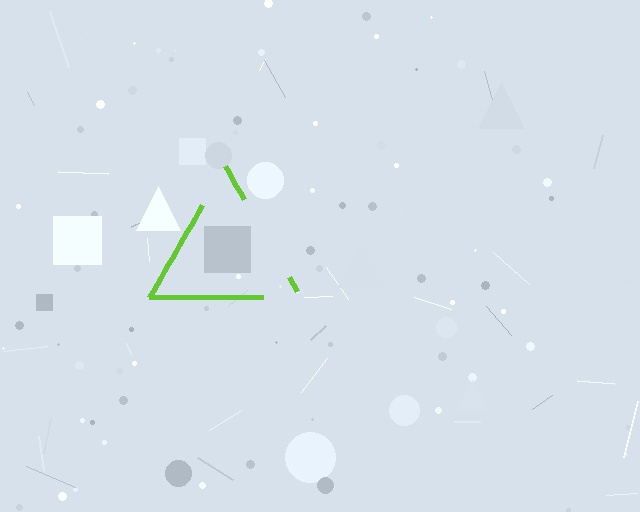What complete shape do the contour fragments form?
The contour fragments form a triangle.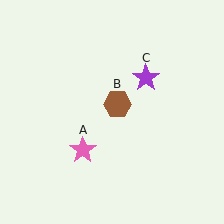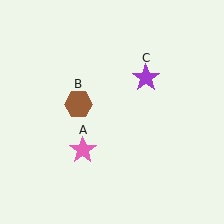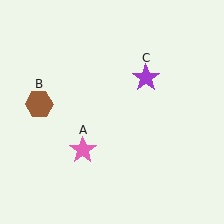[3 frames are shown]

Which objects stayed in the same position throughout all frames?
Pink star (object A) and purple star (object C) remained stationary.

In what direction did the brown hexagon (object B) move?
The brown hexagon (object B) moved left.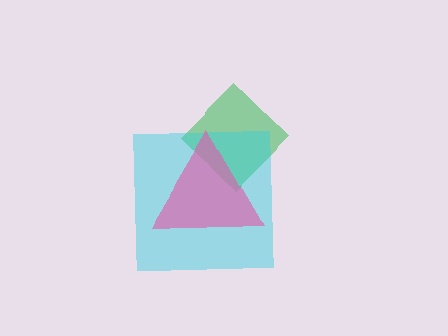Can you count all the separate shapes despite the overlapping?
Yes, there are 3 separate shapes.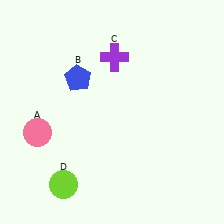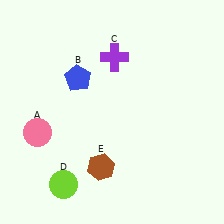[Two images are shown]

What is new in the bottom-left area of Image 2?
A brown hexagon (E) was added in the bottom-left area of Image 2.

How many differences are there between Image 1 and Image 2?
There is 1 difference between the two images.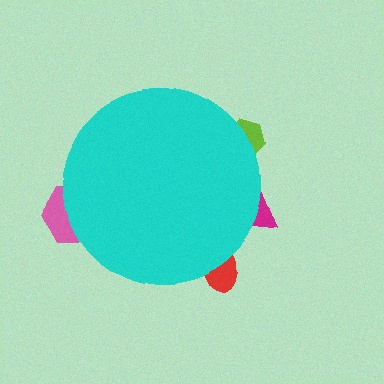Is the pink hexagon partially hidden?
Yes, the pink hexagon is partially hidden behind the cyan circle.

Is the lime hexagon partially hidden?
Yes, the lime hexagon is partially hidden behind the cyan circle.